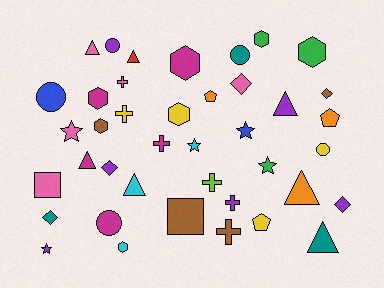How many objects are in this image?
There are 40 objects.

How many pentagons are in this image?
There are 3 pentagons.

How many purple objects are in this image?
There are 6 purple objects.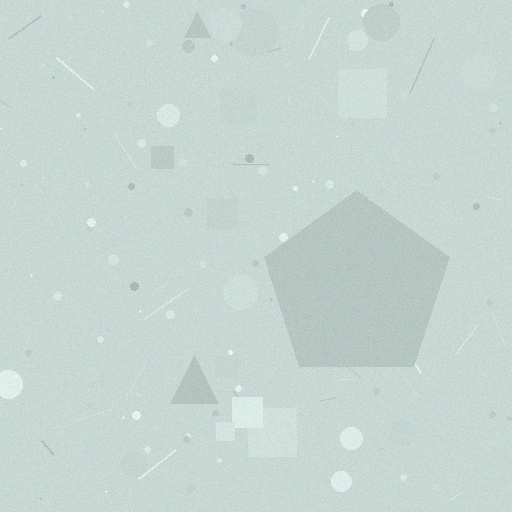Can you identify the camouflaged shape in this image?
The camouflaged shape is a pentagon.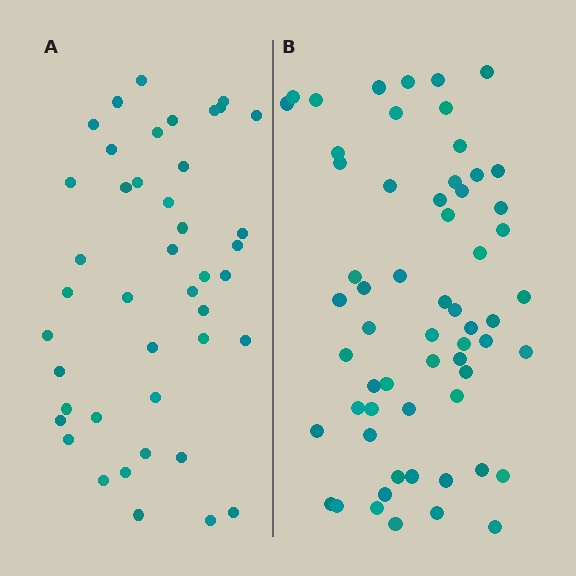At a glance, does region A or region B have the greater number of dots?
Region B (the right region) has more dots.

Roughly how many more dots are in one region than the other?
Region B has approximately 15 more dots than region A.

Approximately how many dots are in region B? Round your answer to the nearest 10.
About 60 dots.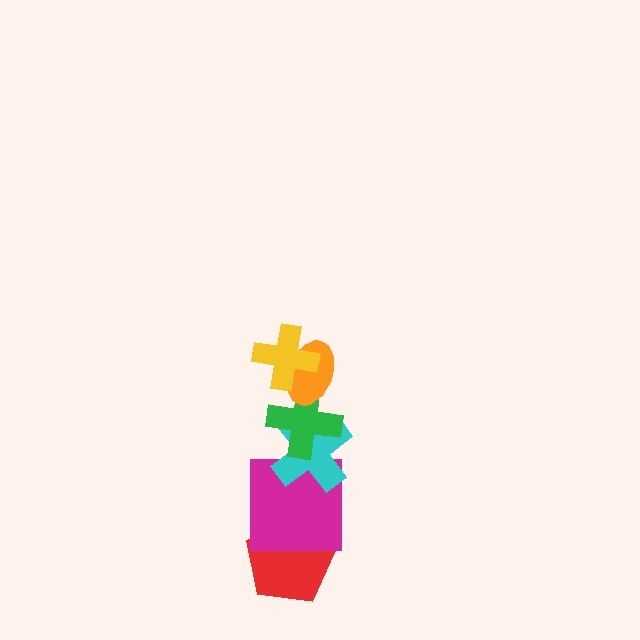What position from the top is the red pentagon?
The red pentagon is 6th from the top.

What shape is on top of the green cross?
The orange ellipse is on top of the green cross.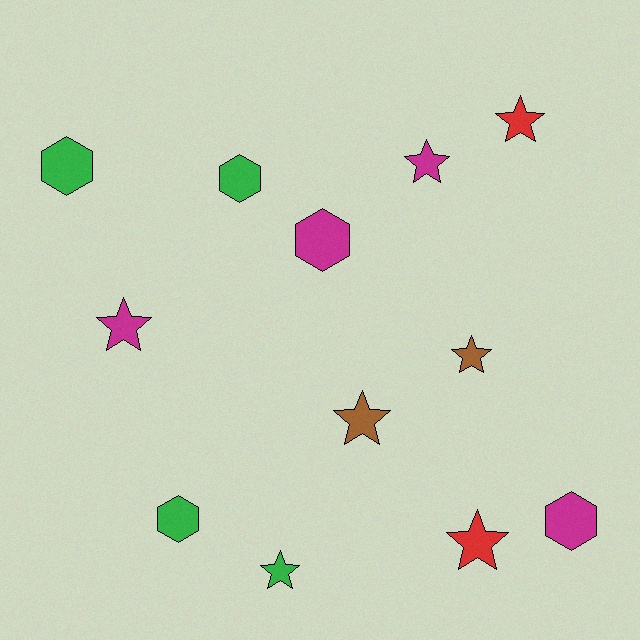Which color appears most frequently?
Magenta, with 4 objects.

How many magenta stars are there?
There are 2 magenta stars.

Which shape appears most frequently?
Star, with 7 objects.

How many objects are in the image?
There are 12 objects.